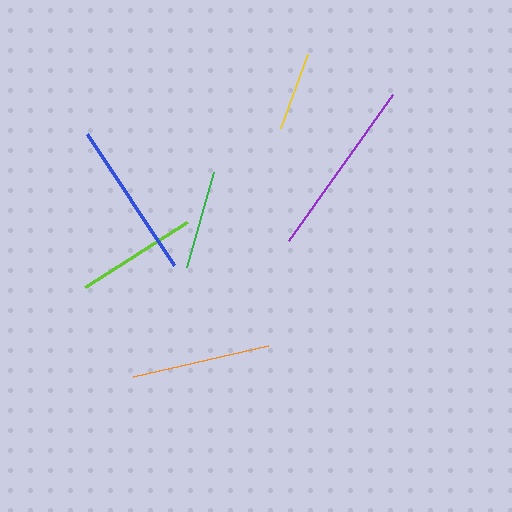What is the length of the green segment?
The green segment is approximately 99 pixels long.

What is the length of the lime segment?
The lime segment is approximately 121 pixels long.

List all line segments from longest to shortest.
From longest to shortest: purple, blue, orange, lime, green, yellow.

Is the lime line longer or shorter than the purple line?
The purple line is longer than the lime line.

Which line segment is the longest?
The purple line is the longest at approximately 179 pixels.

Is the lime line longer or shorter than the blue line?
The blue line is longer than the lime line.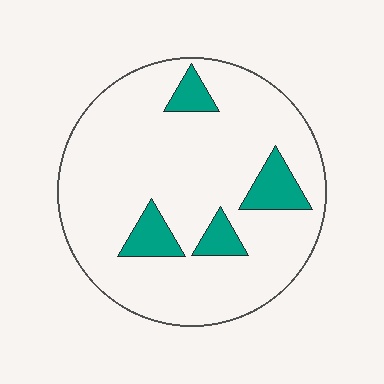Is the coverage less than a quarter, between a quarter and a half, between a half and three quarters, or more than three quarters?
Less than a quarter.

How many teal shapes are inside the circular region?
4.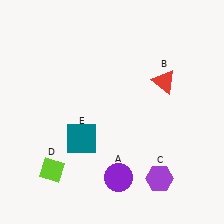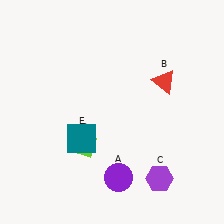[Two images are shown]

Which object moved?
The lime diamond (D) moved right.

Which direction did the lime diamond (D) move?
The lime diamond (D) moved right.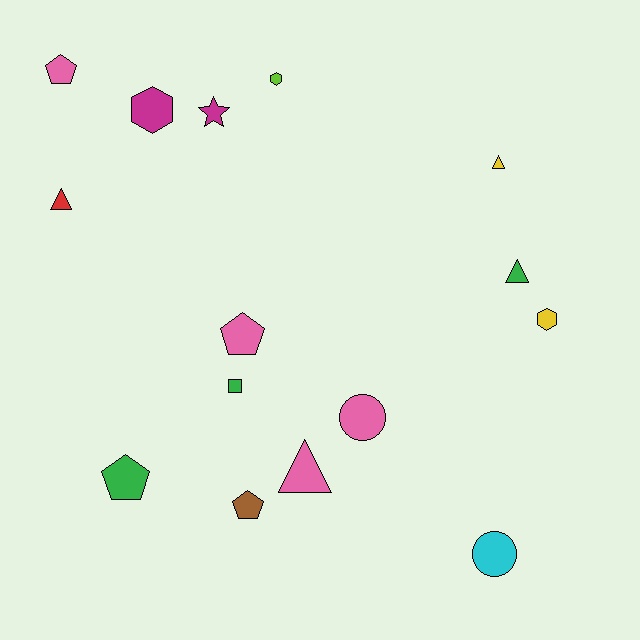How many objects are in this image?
There are 15 objects.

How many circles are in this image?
There are 2 circles.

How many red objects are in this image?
There is 1 red object.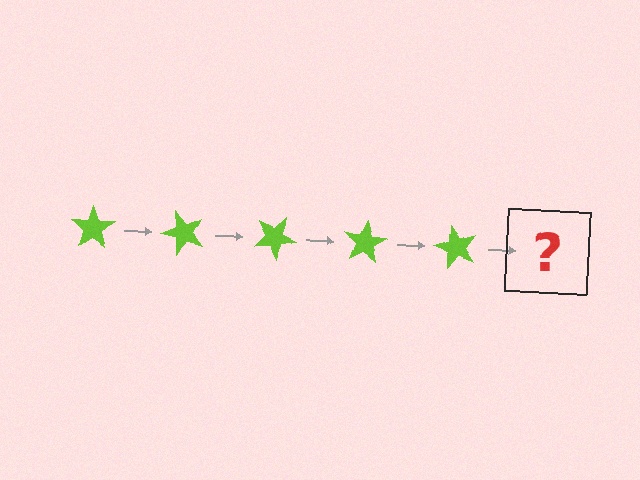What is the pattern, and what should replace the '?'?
The pattern is that the star rotates 50 degrees each step. The '?' should be a lime star rotated 250 degrees.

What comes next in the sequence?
The next element should be a lime star rotated 250 degrees.